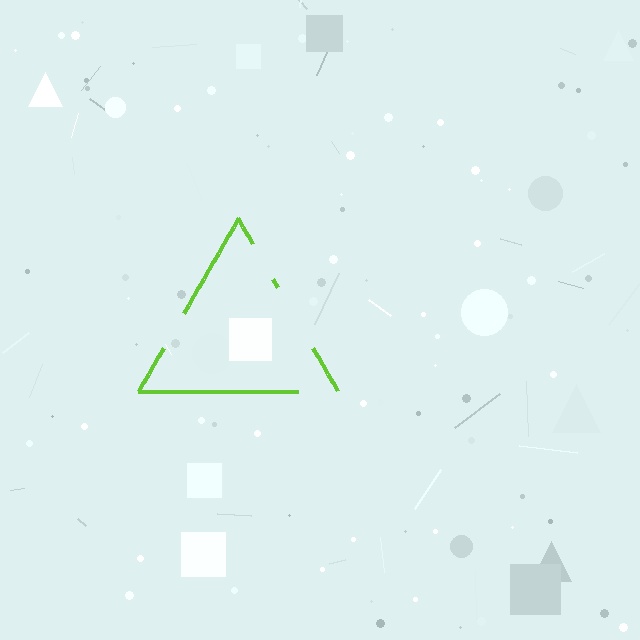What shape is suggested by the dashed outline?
The dashed outline suggests a triangle.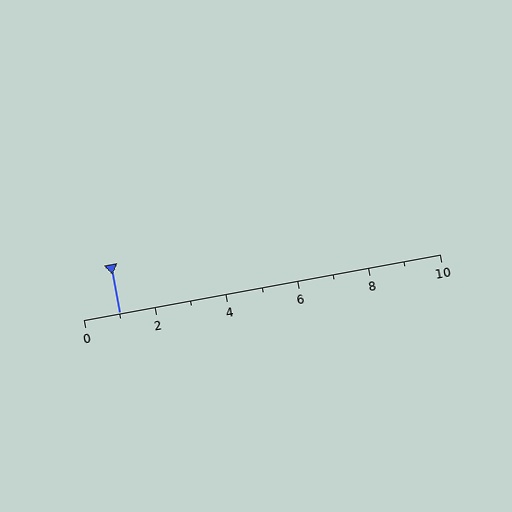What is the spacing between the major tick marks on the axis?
The major ticks are spaced 2 apart.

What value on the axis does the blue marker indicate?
The marker indicates approximately 1.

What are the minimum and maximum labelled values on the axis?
The axis runs from 0 to 10.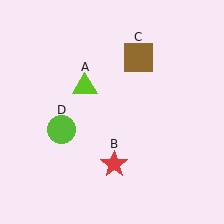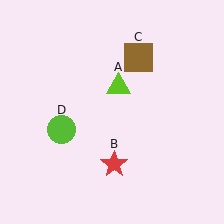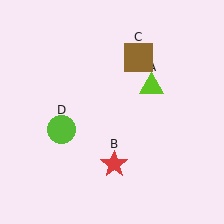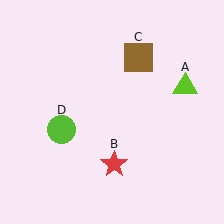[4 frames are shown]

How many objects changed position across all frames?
1 object changed position: lime triangle (object A).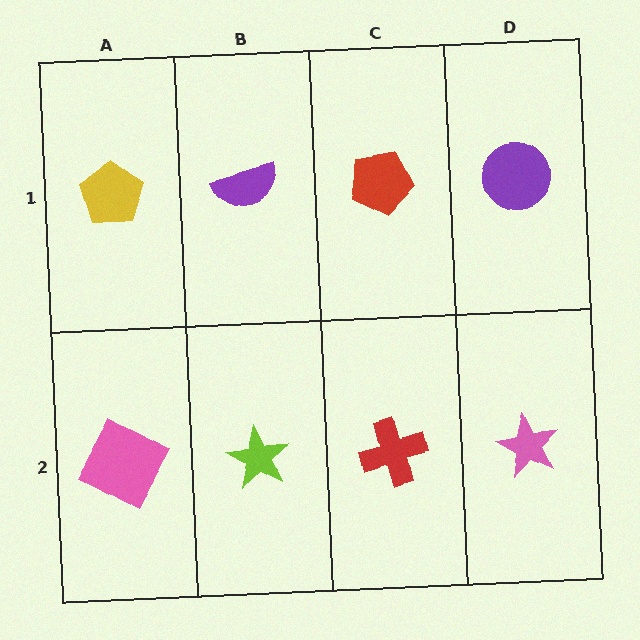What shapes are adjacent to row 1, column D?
A pink star (row 2, column D), a red pentagon (row 1, column C).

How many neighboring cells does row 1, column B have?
3.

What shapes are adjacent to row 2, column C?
A red pentagon (row 1, column C), a lime star (row 2, column B), a pink star (row 2, column D).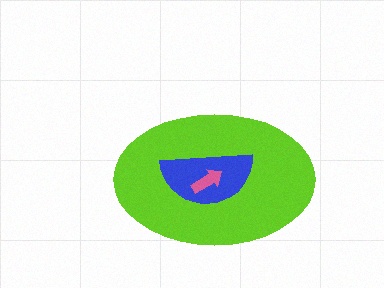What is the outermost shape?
The lime ellipse.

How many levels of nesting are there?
3.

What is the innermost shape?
The pink arrow.